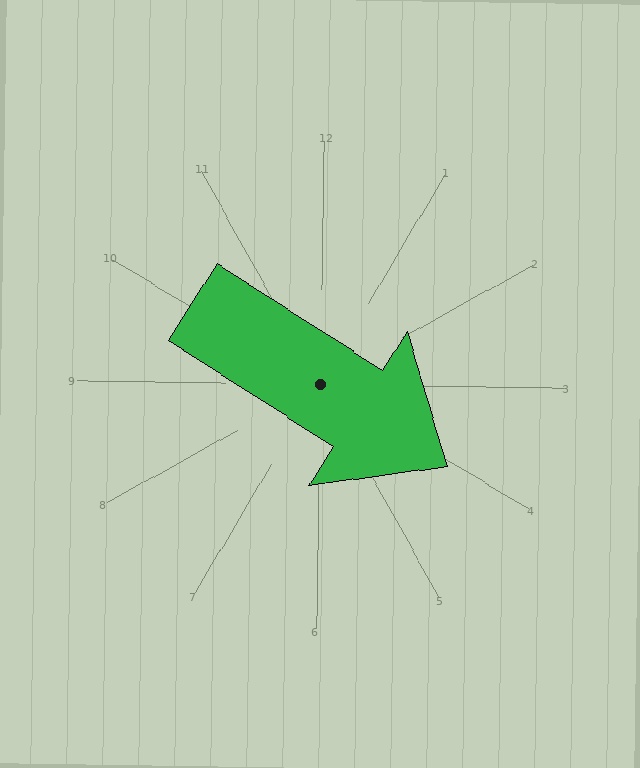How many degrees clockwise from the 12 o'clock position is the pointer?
Approximately 122 degrees.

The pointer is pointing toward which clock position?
Roughly 4 o'clock.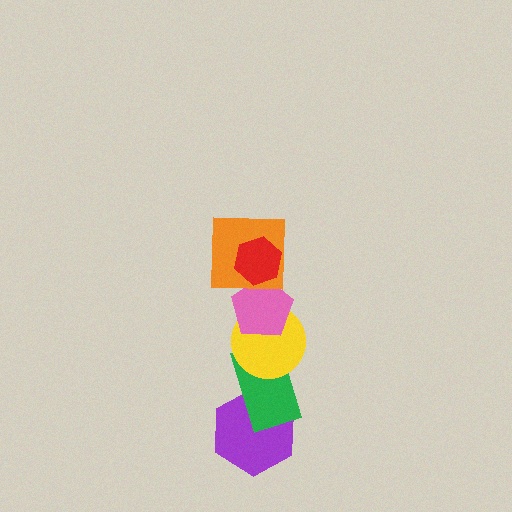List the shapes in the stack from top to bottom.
From top to bottom: the red hexagon, the orange square, the pink pentagon, the yellow circle, the green rectangle, the purple hexagon.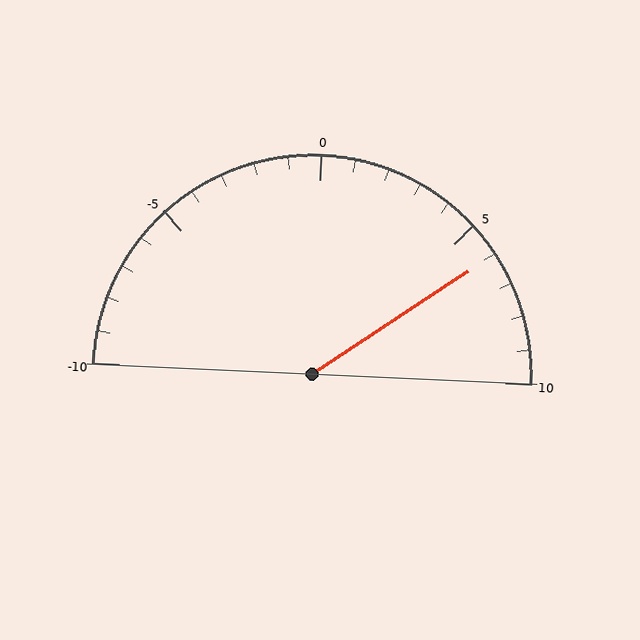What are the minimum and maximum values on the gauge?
The gauge ranges from -10 to 10.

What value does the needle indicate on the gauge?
The needle indicates approximately 6.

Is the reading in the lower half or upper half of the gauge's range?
The reading is in the upper half of the range (-10 to 10).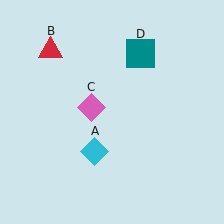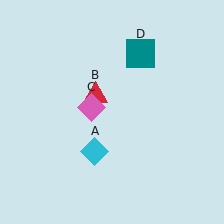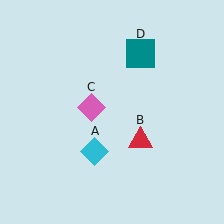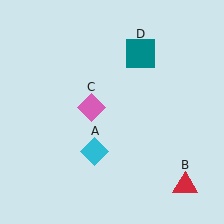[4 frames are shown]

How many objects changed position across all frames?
1 object changed position: red triangle (object B).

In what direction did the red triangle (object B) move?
The red triangle (object B) moved down and to the right.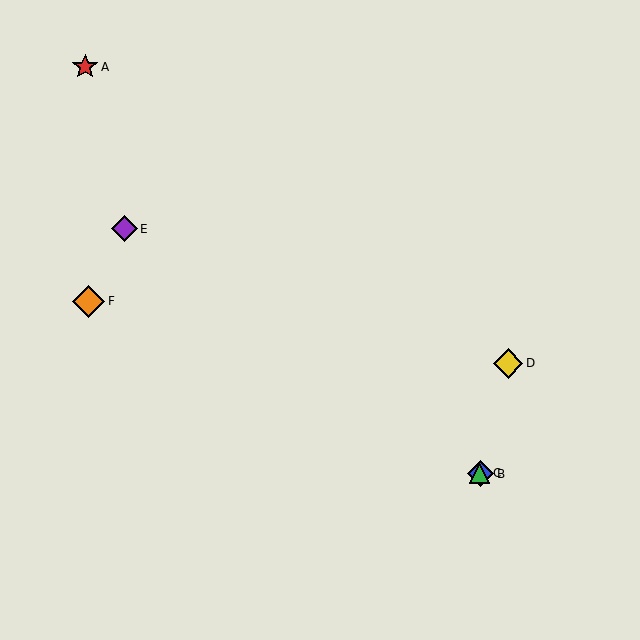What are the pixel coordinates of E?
Object E is at (124, 229).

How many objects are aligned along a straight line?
3 objects (B, C, E) are aligned along a straight line.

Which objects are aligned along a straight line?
Objects B, C, E are aligned along a straight line.